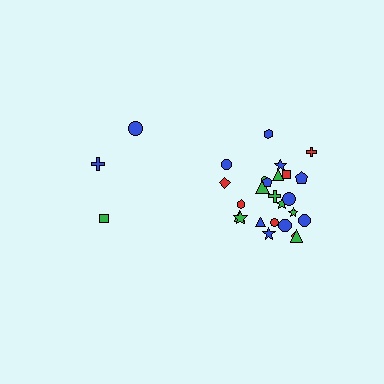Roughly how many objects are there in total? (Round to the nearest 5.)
Roughly 30 objects in total.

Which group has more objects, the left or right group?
The right group.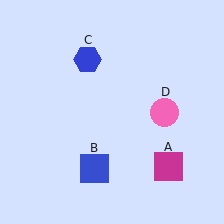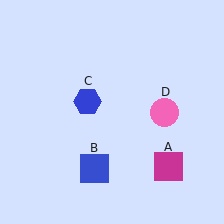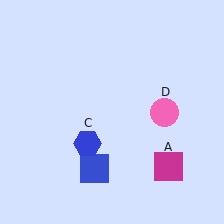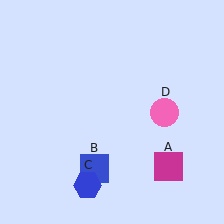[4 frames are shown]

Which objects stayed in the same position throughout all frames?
Magenta square (object A) and blue square (object B) and pink circle (object D) remained stationary.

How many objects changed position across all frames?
1 object changed position: blue hexagon (object C).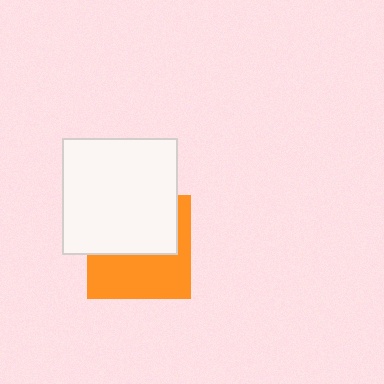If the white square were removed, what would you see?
You would see the complete orange square.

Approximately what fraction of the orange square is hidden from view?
Roughly 50% of the orange square is hidden behind the white square.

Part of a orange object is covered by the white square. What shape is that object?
It is a square.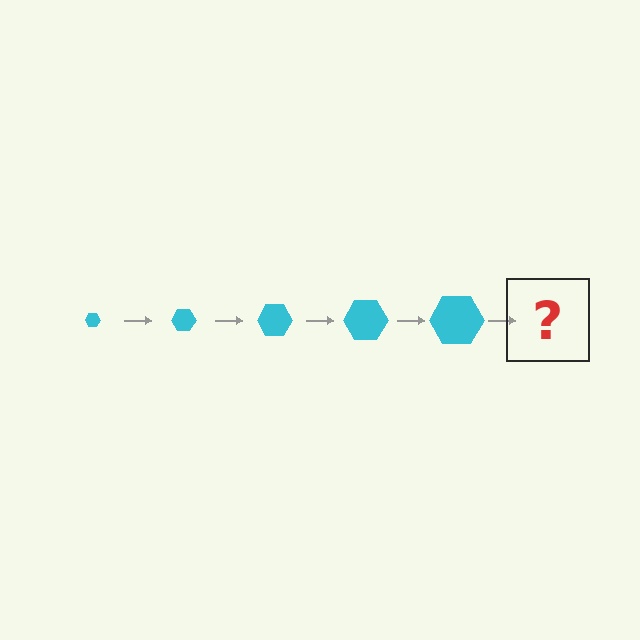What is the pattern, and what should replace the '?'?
The pattern is that the hexagon gets progressively larger each step. The '?' should be a cyan hexagon, larger than the previous one.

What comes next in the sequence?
The next element should be a cyan hexagon, larger than the previous one.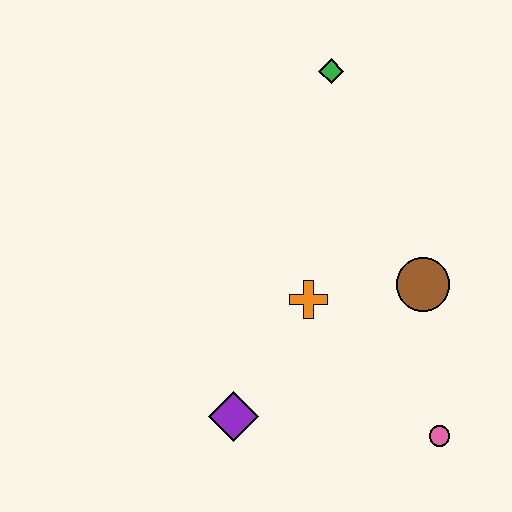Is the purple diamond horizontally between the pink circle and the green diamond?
No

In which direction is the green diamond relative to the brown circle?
The green diamond is above the brown circle.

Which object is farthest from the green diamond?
The pink circle is farthest from the green diamond.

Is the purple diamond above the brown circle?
No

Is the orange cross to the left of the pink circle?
Yes